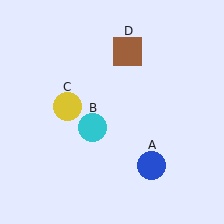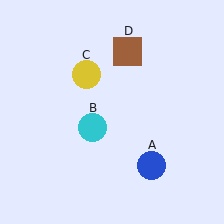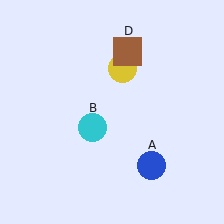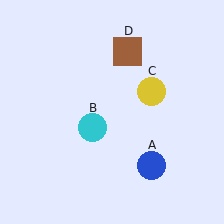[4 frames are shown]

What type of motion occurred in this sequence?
The yellow circle (object C) rotated clockwise around the center of the scene.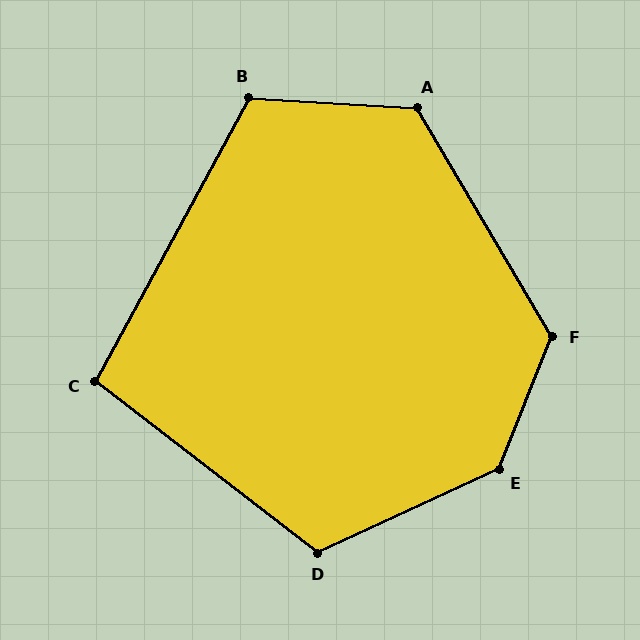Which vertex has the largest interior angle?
E, at approximately 137 degrees.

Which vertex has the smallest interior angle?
C, at approximately 99 degrees.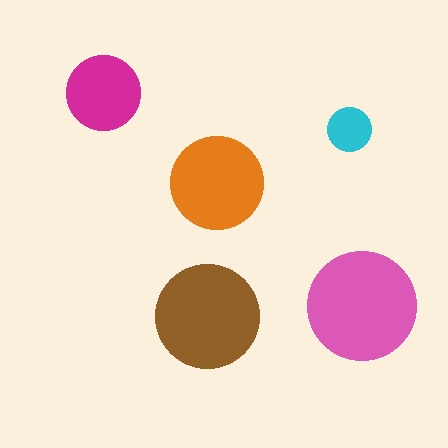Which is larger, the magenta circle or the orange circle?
The orange one.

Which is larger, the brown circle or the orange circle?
The brown one.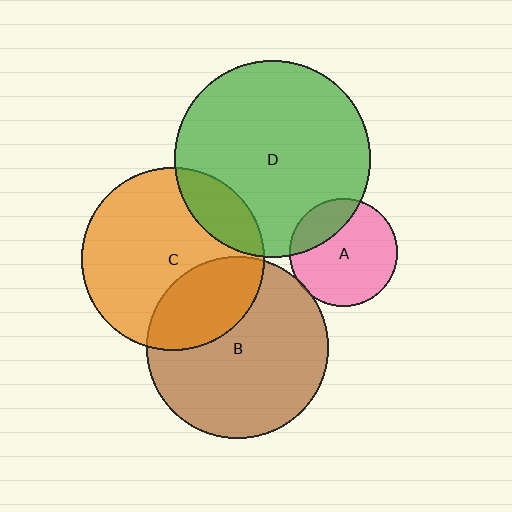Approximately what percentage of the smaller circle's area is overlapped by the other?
Approximately 15%.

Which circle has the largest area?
Circle D (green).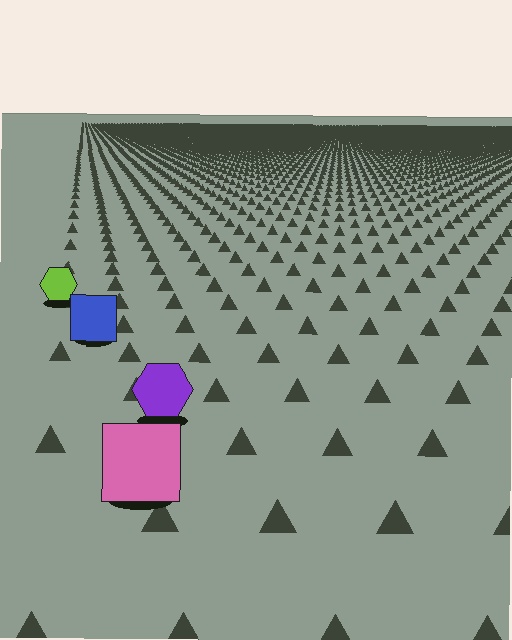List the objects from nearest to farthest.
From nearest to farthest: the pink square, the purple hexagon, the blue square, the lime hexagon.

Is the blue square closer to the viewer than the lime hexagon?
Yes. The blue square is closer — you can tell from the texture gradient: the ground texture is coarser near it.